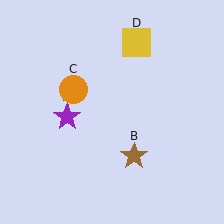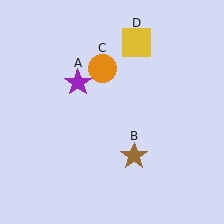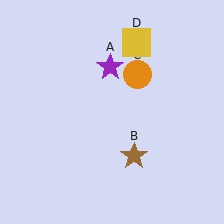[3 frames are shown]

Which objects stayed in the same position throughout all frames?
Brown star (object B) and yellow square (object D) remained stationary.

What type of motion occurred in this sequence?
The purple star (object A), orange circle (object C) rotated clockwise around the center of the scene.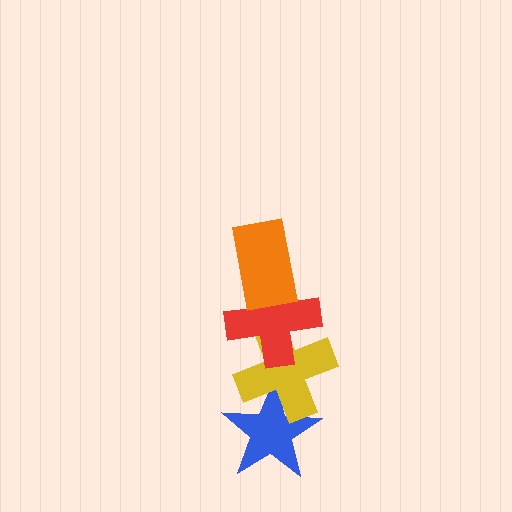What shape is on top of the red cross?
The orange rectangle is on top of the red cross.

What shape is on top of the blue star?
The yellow cross is on top of the blue star.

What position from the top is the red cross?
The red cross is 2nd from the top.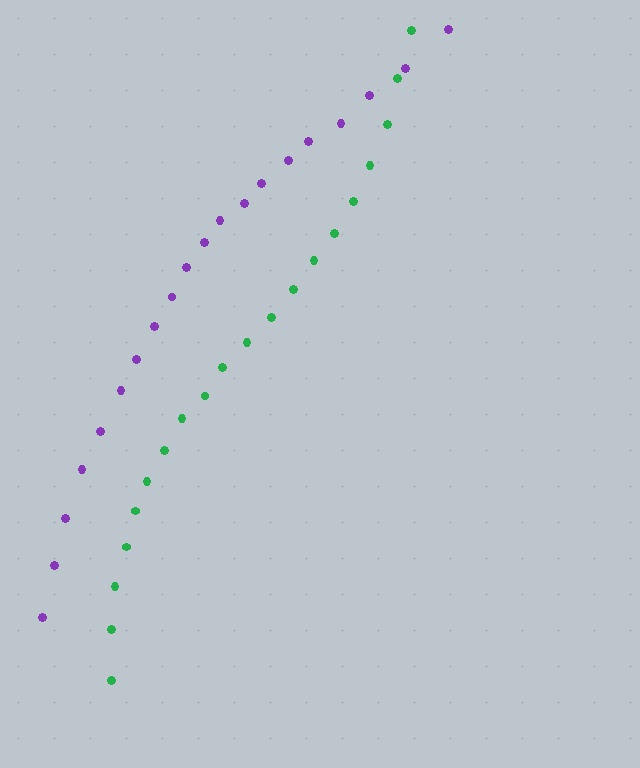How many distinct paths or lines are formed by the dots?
There are 2 distinct paths.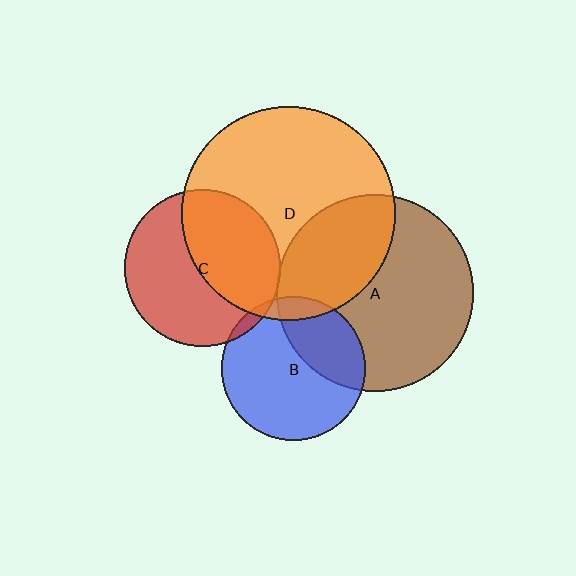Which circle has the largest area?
Circle D (orange).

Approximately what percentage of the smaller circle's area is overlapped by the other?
Approximately 10%.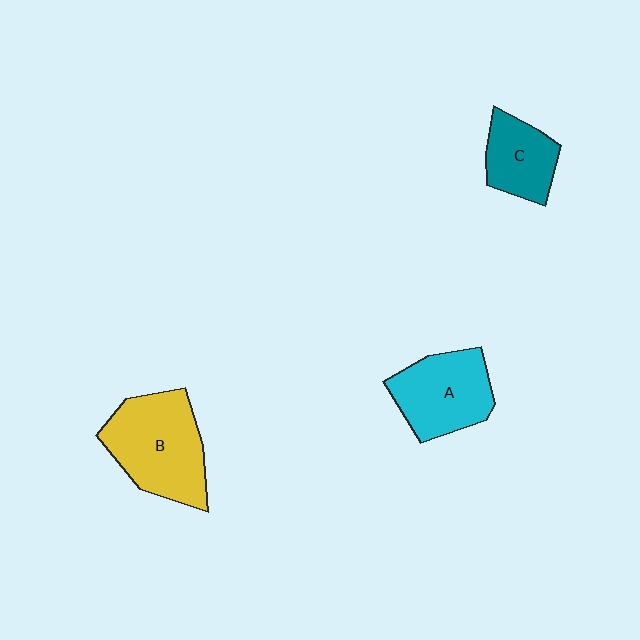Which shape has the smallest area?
Shape C (teal).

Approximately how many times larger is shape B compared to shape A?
Approximately 1.3 times.